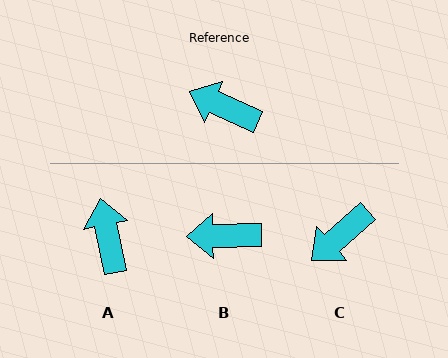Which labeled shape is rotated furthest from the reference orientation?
C, about 66 degrees away.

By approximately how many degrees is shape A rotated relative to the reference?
Approximately 55 degrees clockwise.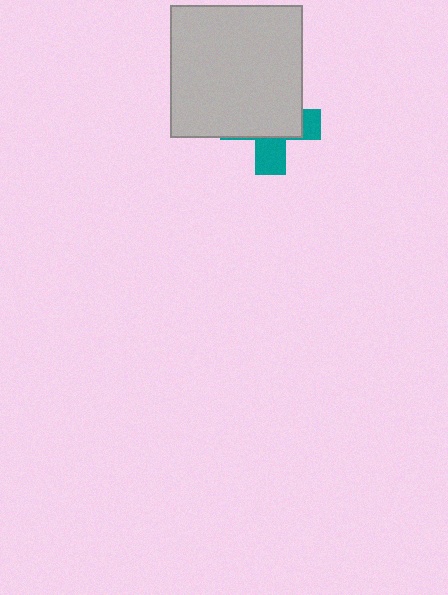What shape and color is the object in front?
The object in front is a light gray square.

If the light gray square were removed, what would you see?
You would see the complete teal cross.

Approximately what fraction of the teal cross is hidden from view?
Roughly 66% of the teal cross is hidden behind the light gray square.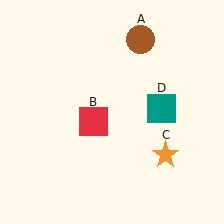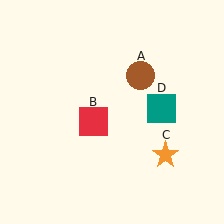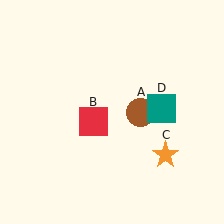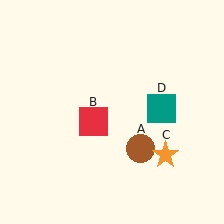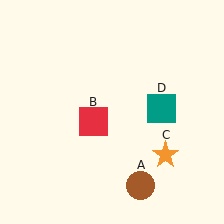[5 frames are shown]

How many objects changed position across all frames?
1 object changed position: brown circle (object A).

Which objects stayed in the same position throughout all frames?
Red square (object B) and orange star (object C) and teal square (object D) remained stationary.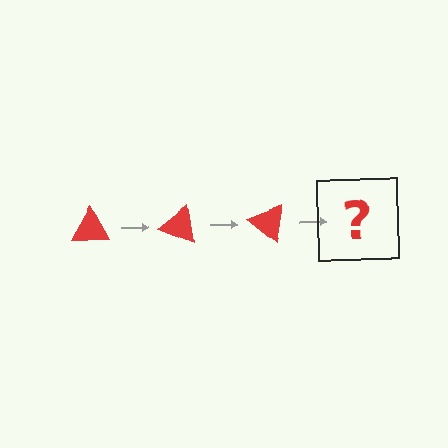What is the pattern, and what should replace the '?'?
The pattern is that the triangle rotates 20 degrees each step. The '?' should be a red triangle rotated 60 degrees.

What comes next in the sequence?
The next element should be a red triangle rotated 60 degrees.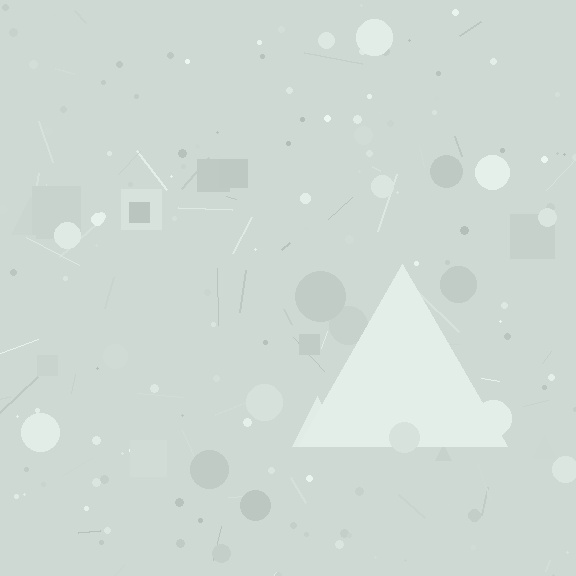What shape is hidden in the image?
A triangle is hidden in the image.